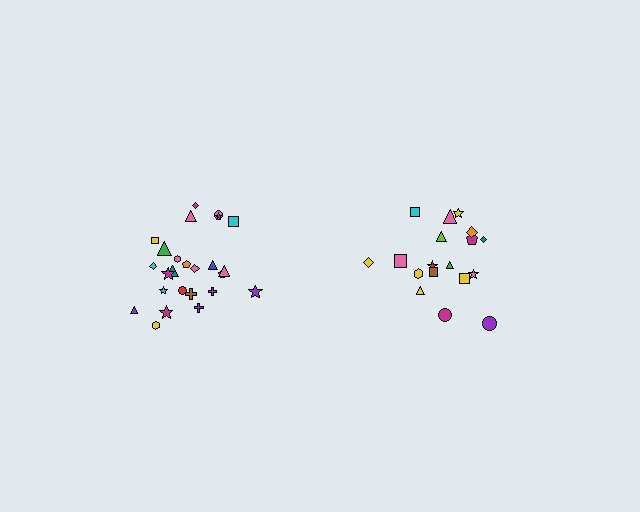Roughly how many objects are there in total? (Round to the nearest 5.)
Roughly 45 objects in total.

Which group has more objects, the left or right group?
The left group.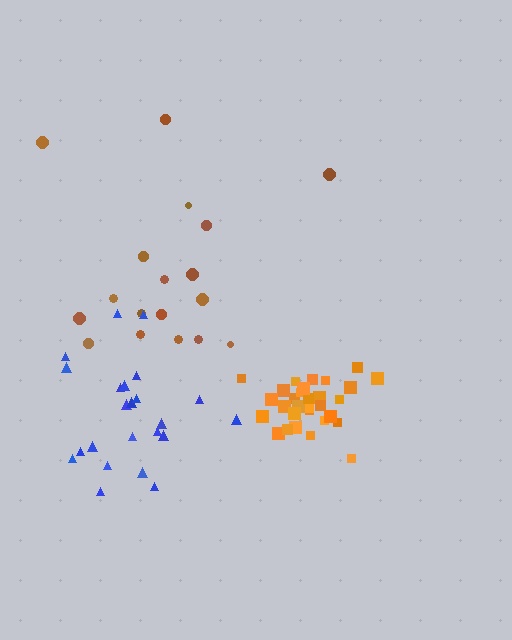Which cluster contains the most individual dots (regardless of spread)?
Orange (31).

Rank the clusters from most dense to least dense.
orange, blue, brown.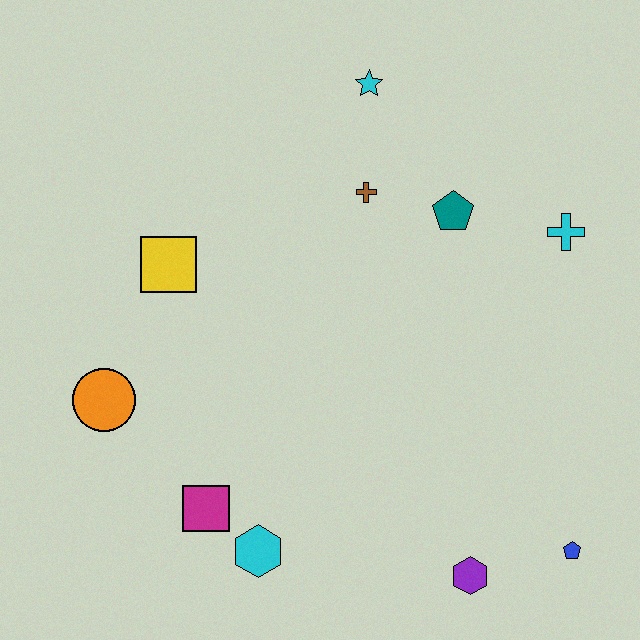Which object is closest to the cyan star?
The brown cross is closest to the cyan star.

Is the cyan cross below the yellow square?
No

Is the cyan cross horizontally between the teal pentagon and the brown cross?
No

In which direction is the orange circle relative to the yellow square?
The orange circle is below the yellow square.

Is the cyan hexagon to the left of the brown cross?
Yes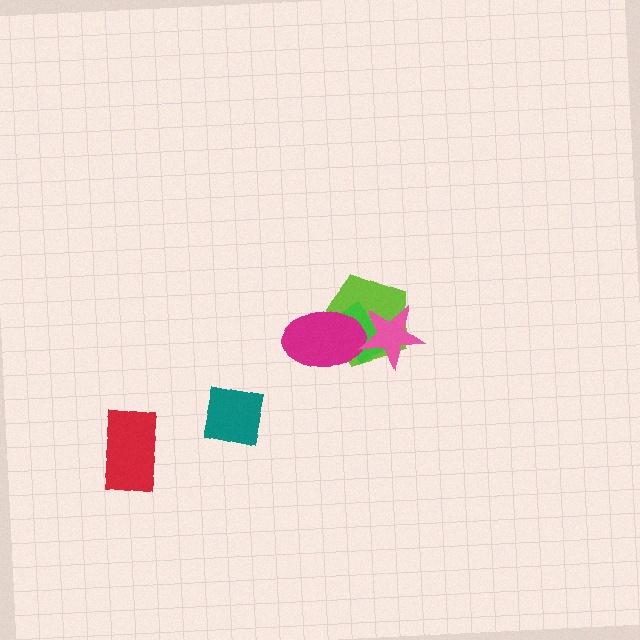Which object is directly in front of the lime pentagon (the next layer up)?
The green rectangle is directly in front of the lime pentagon.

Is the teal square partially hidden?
No, no other shape covers it.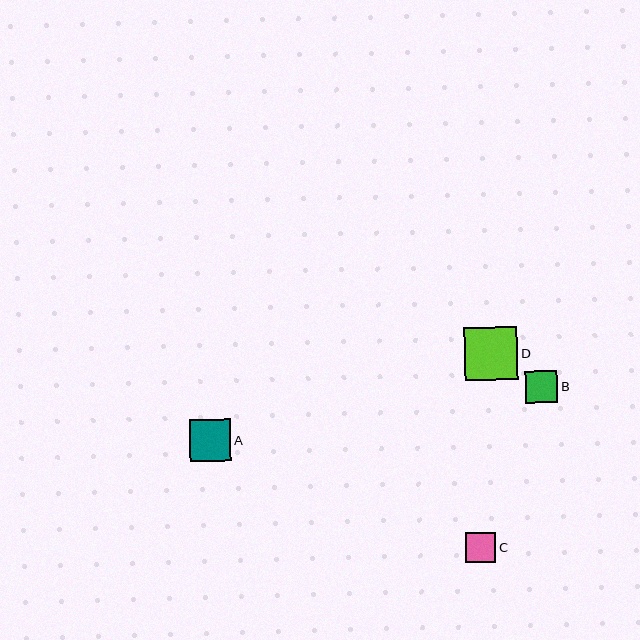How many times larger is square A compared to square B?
Square A is approximately 1.3 times the size of square B.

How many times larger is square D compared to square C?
Square D is approximately 1.8 times the size of square C.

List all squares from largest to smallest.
From largest to smallest: D, A, B, C.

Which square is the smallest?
Square C is the smallest with a size of approximately 30 pixels.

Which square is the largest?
Square D is the largest with a size of approximately 53 pixels.